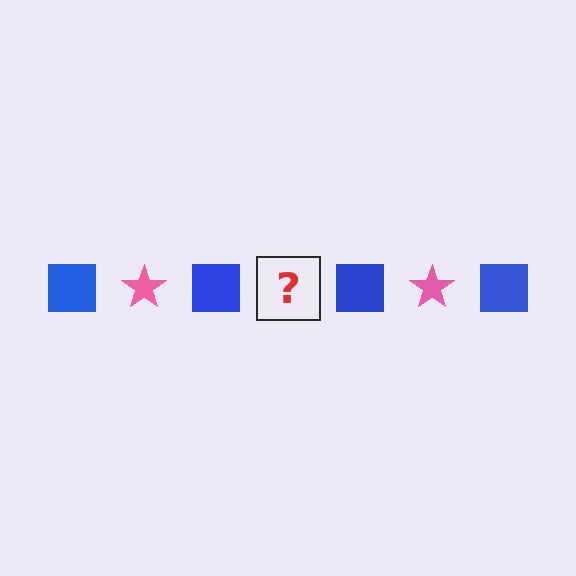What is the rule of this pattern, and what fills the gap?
The rule is that the pattern alternates between blue square and pink star. The gap should be filled with a pink star.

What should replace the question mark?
The question mark should be replaced with a pink star.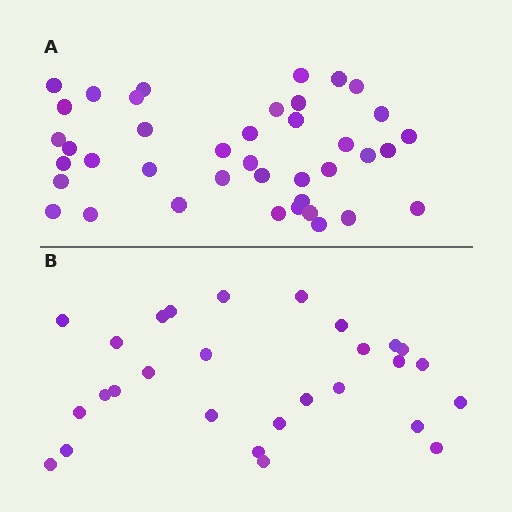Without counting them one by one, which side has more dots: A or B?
Region A (the top region) has more dots.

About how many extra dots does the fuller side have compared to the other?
Region A has roughly 12 or so more dots than region B.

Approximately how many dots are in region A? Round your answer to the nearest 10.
About 40 dots.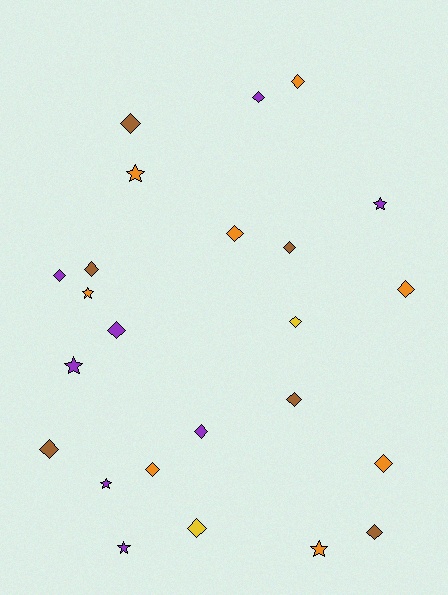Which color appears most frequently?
Orange, with 8 objects.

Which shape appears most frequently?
Diamond, with 17 objects.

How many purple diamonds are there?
There are 4 purple diamonds.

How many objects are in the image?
There are 24 objects.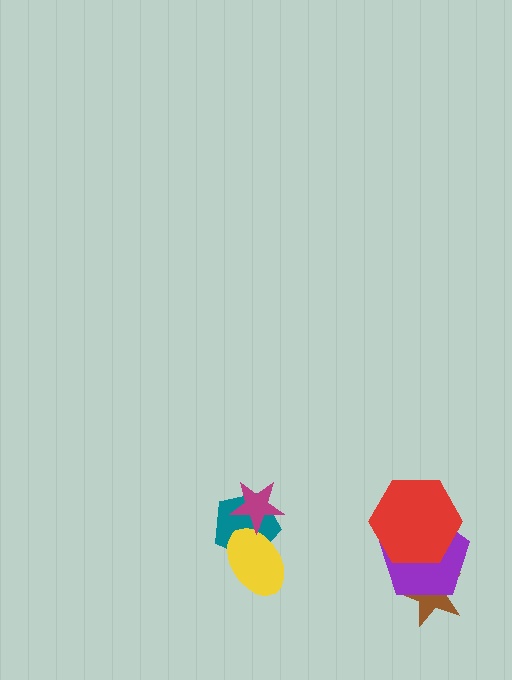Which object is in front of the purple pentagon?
The red hexagon is in front of the purple pentagon.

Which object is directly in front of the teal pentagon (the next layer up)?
The yellow ellipse is directly in front of the teal pentagon.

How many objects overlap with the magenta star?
2 objects overlap with the magenta star.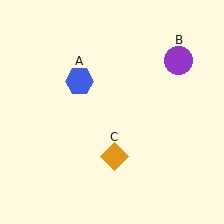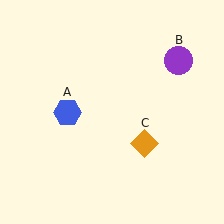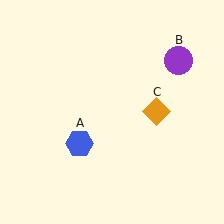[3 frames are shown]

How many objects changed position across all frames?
2 objects changed position: blue hexagon (object A), orange diamond (object C).